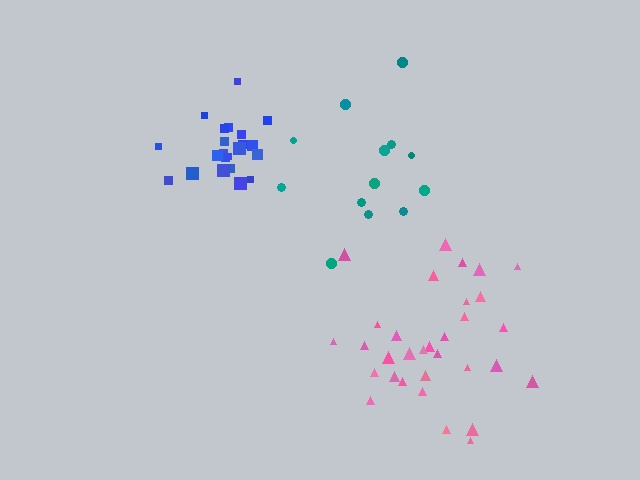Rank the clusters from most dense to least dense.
blue, pink, teal.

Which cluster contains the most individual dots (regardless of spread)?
Pink (32).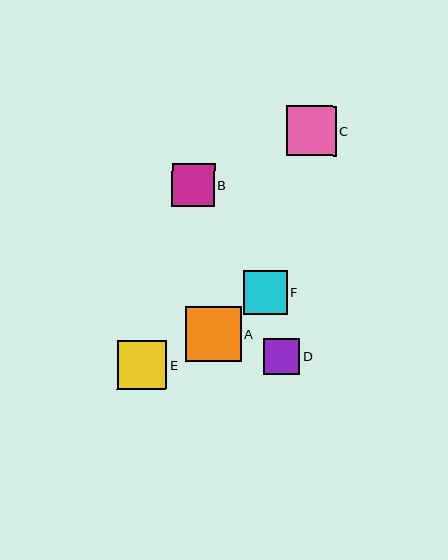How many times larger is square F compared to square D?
Square F is approximately 1.2 times the size of square D.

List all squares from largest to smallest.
From largest to smallest: A, C, E, F, B, D.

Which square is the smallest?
Square D is the smallest with a size of approximately 36 pixels.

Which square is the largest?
Square A is the largest with a size of approximately 55 pixels.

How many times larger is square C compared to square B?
Square C is approximately 1.2 times the size of square B.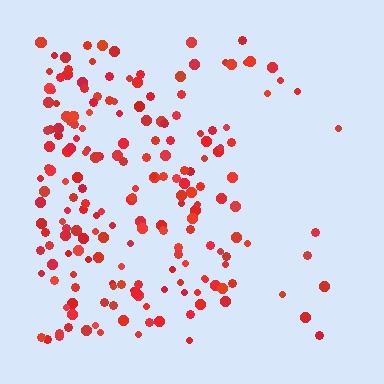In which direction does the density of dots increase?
From right to left, with the left side densest.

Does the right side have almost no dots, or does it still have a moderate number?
Still a moderate number, just noticeably fewer than the left.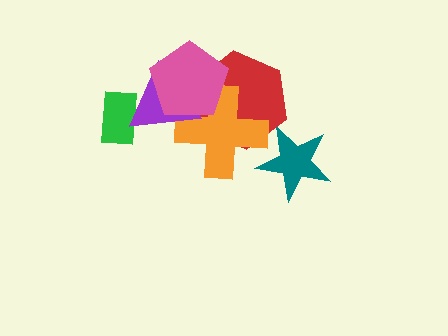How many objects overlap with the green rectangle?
1 object overlaps with the green rectangle.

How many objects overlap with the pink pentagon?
3 objects overlap with the pink pentagon.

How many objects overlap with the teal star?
0 objects overlap with the teal star.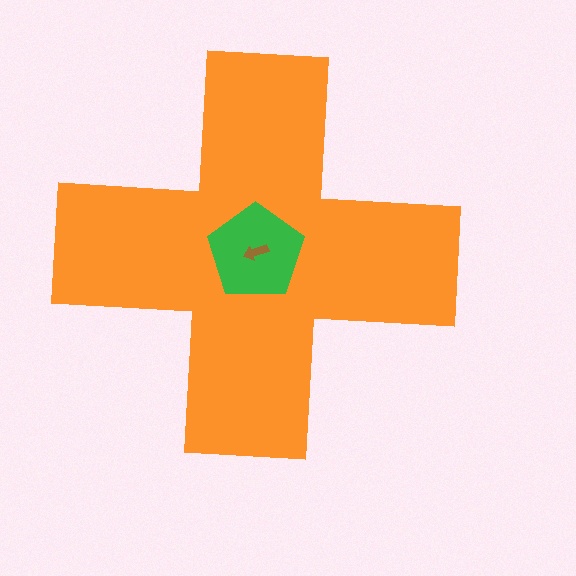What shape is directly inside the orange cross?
The green pentagon.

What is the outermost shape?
The orange cross.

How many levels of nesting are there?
3.